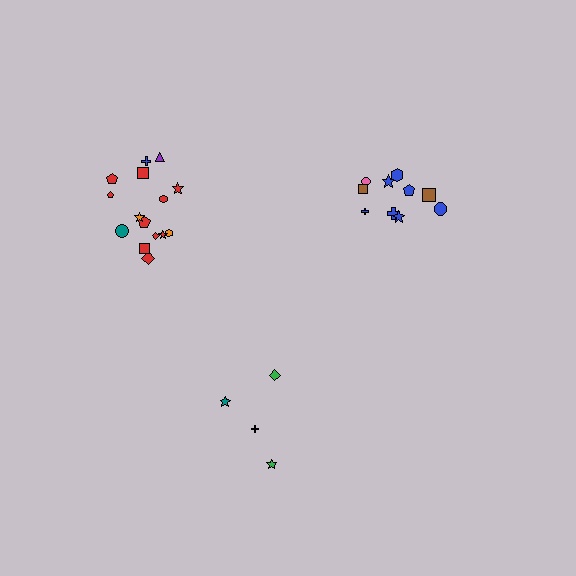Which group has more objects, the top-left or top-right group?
The top-left group.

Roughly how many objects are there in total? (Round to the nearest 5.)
Roughly 30 objects in total.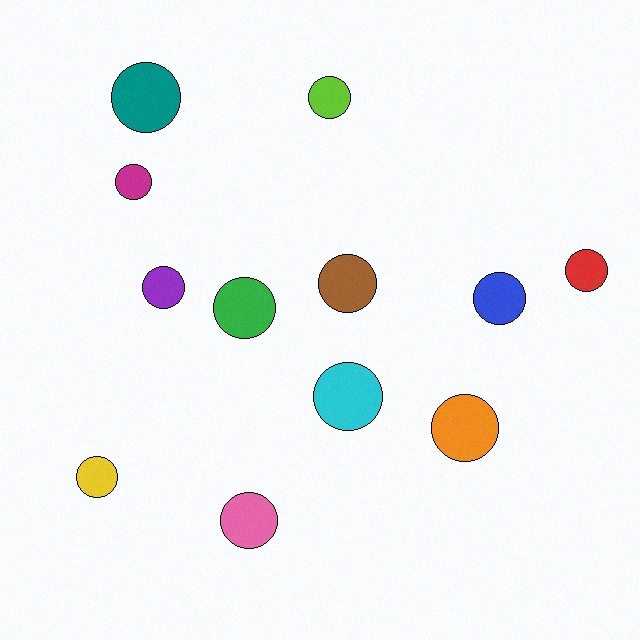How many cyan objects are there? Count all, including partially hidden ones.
There is 1 cyan object.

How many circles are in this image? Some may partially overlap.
There are 12 circles.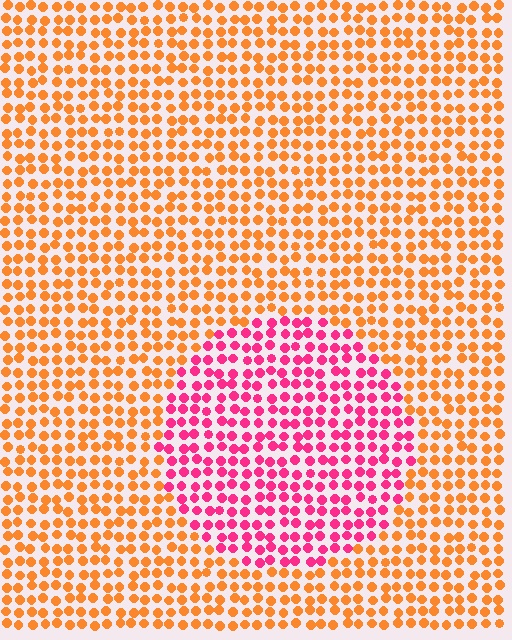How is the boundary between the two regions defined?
The boundary is defined purely by a slight shift in hue (about 54 degrees). Spacing, size, and orientation are identical on both sides.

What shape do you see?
I see a circle.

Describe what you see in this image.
The image is filled with small orange elements in a uniform arrangement. A circle-shaped region is visible where the elements are tinted to a slightly different hue, forming a subtle color boundary.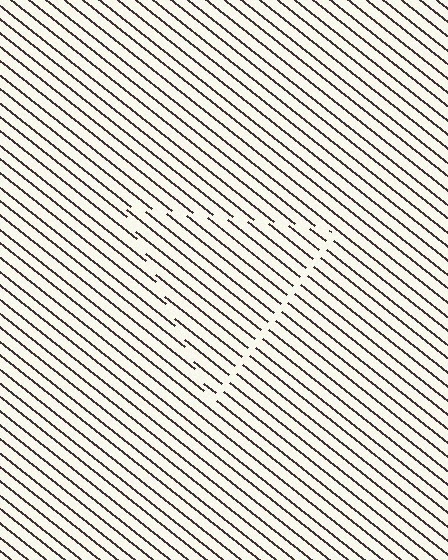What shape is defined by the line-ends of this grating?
An illusory triangle. The interior of the shape contains the same grating, shifted by half a period — the contour is defined by the phase discontinuity where line-ends from the inner and outer gratings abut.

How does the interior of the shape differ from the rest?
The interior of the shape contains the same grating, shifted by half a period — the contour is defined by the phase discontinuity where line-ends from the inner and outer gratings abut.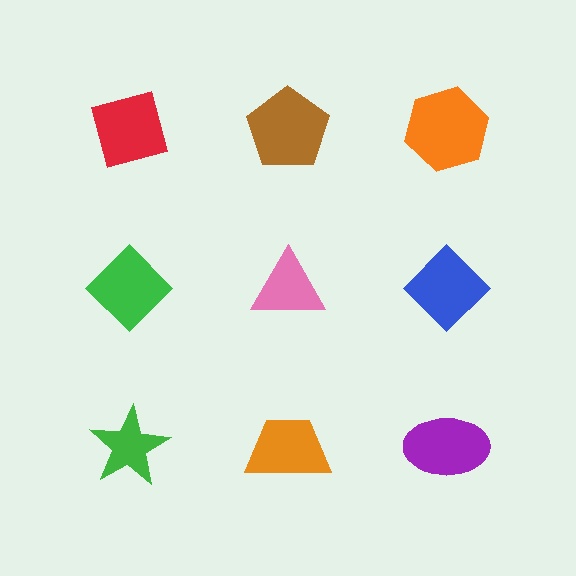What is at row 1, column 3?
An orange hexagon.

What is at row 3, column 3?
A purple ellipse.